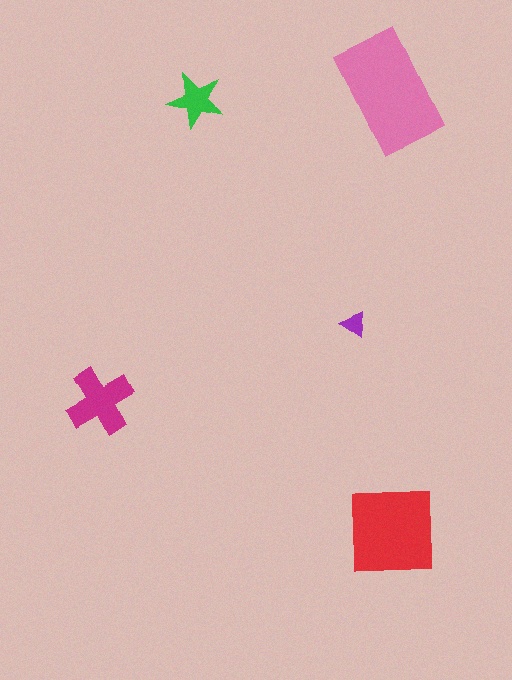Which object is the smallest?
The purple triangle.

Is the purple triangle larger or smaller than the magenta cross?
Smaller.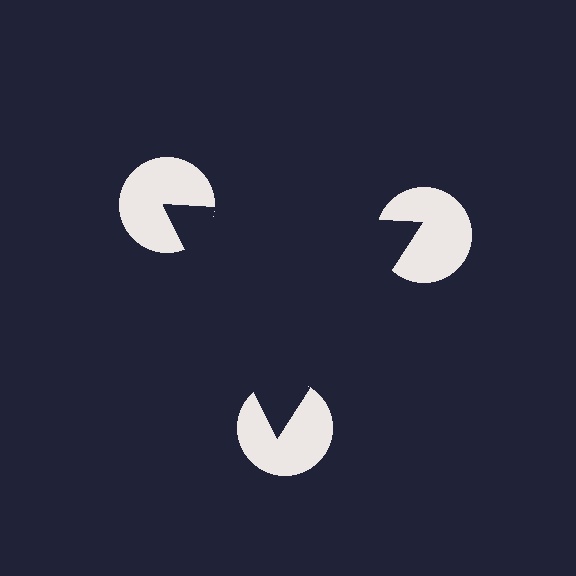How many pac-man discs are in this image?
There are 3 — one at each vertex of the illusory triangle.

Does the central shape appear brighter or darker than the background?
It typically appears slightly darker than the background, even though no actual brightness change is drawn.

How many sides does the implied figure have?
3 sides.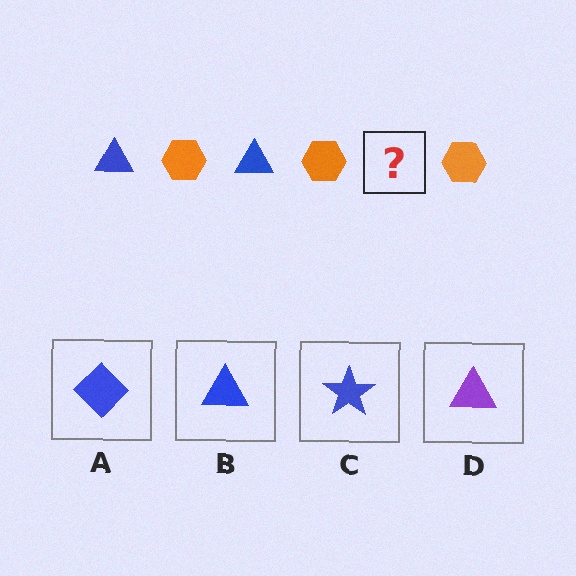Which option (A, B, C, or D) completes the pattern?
B.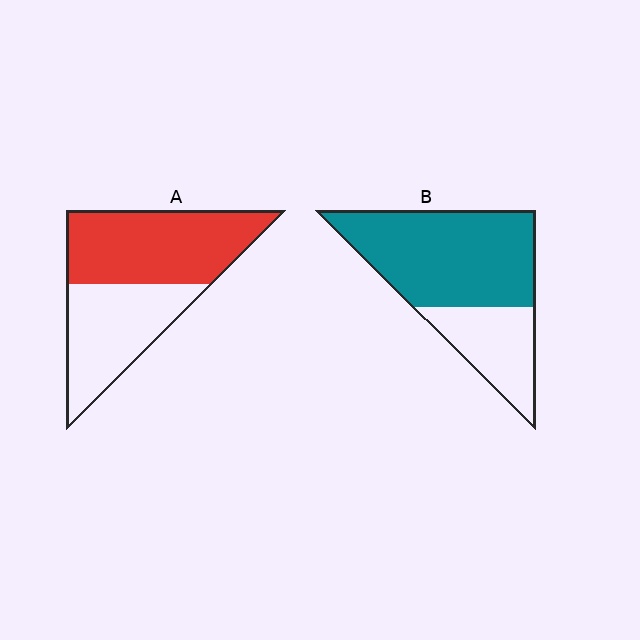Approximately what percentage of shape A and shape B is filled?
A is approximately 55% and B is approximately 70%.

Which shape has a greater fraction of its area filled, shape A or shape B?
Shape B.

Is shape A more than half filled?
Yes.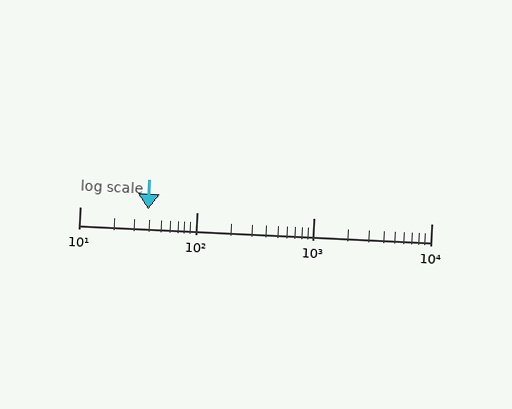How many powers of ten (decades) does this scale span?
The scale spans 3 decades, from 10 to 10000.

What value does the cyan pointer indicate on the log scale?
The pointer indicates approximately 38.